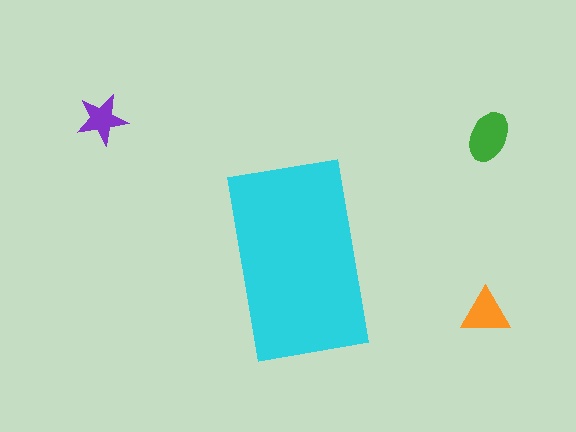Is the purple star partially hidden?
No, the purple star is fully visible.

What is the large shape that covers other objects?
A cyan rectangle.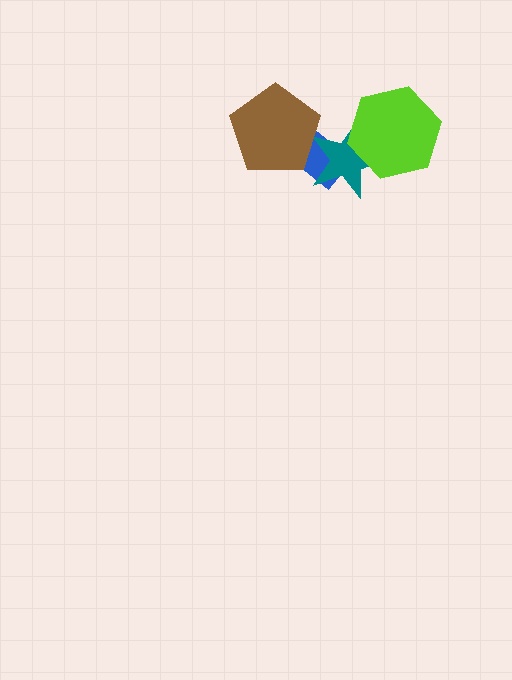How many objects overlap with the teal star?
3 objects overlap with the teal star.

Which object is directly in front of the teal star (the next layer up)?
The brown pentagon is directly in front of the teal star.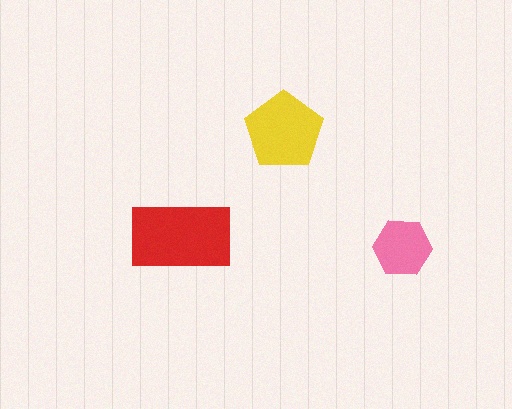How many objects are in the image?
There are 3 objects in the image.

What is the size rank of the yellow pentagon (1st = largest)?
2nd.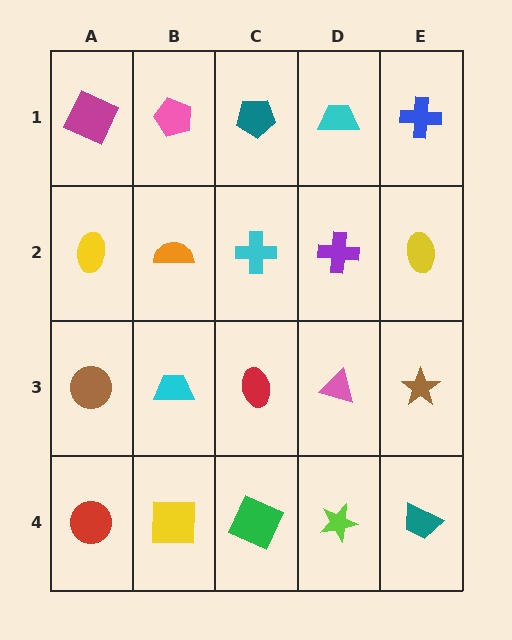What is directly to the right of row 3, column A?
A cyan trapezoid.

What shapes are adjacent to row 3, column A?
A yellow ellipse (row 2, column A), a red circle (row 4, column A), a cyan trapezoid (row 3, column B).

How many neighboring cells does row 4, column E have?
2.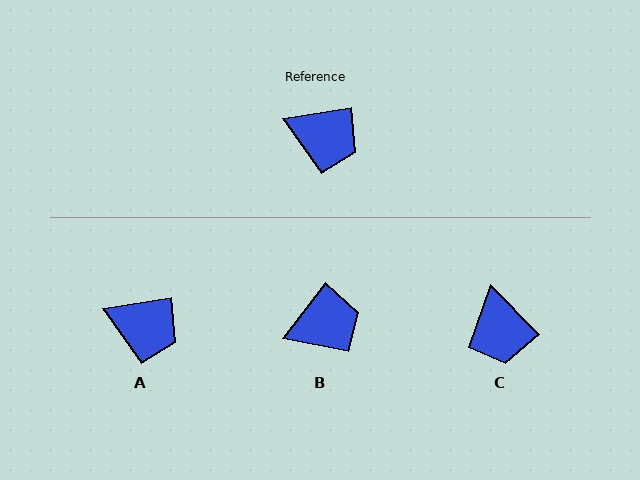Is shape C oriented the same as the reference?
No, it is off by about 55 degrees.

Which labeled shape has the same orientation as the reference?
A.